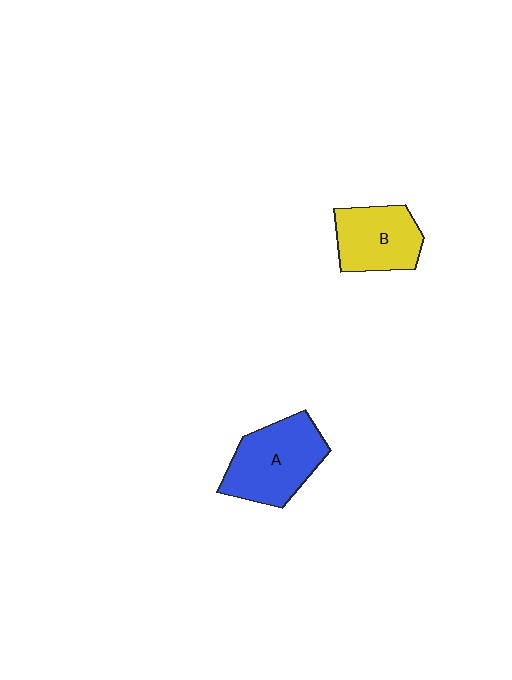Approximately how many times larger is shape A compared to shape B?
Approximately 1.3 times.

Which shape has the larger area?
Shape A (blue).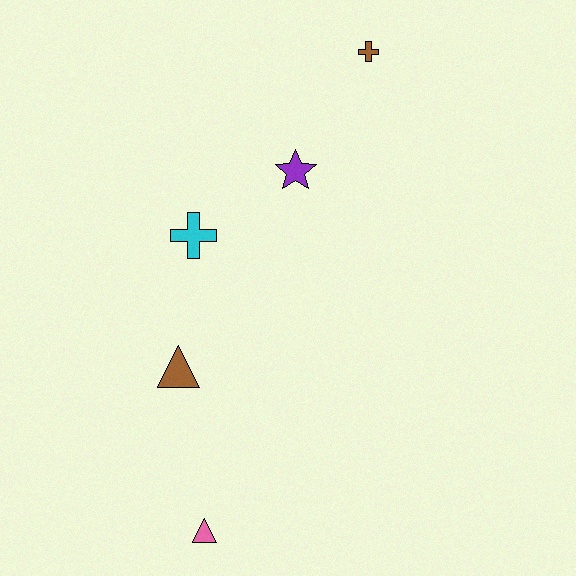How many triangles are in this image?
There are 2 triangles.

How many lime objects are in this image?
There are no lime objects.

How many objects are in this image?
There are 5 objects.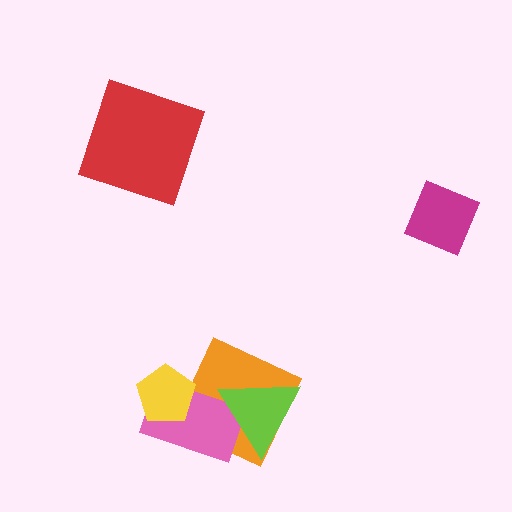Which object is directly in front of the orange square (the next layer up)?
The pink rectangle is directly in front of the orange square.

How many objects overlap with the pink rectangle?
3 objects overlap with the pink rectangle.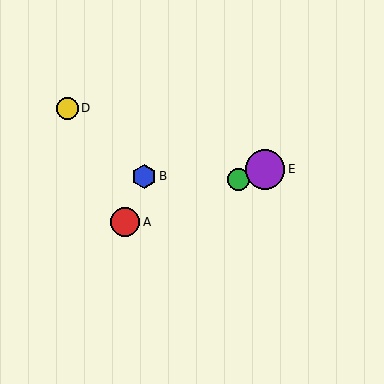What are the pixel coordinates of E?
Object E is at (265, 169).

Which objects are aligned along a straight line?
Objects A, C, E are aligned along a straight line.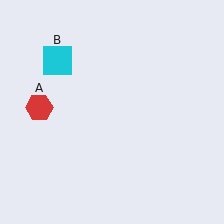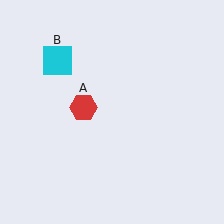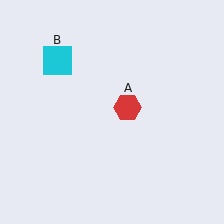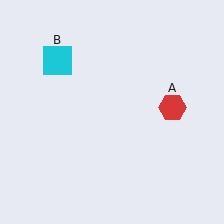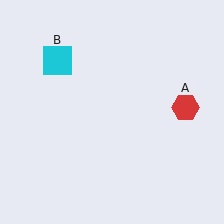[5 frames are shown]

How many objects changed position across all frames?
1 object changed position: red hexagon (object A).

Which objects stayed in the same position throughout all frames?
Cyan square (object B) remained stationary.